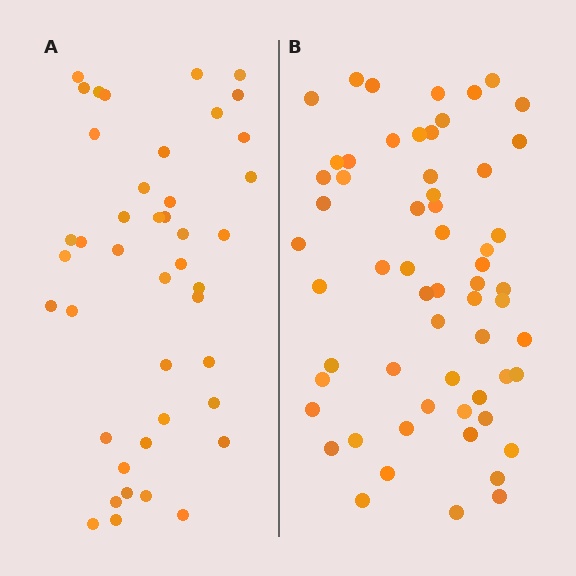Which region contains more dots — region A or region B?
Region B (the right region) has more dots.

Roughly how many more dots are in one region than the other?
Region B has approximately 15 more dots than region A.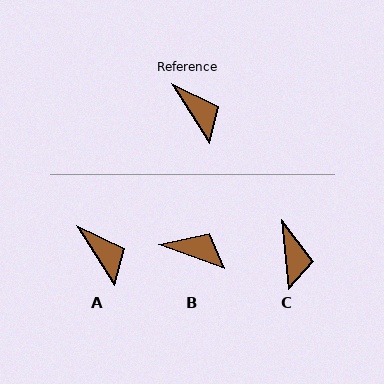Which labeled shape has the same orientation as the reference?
A.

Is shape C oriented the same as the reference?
No, it is off by about 27 degrees.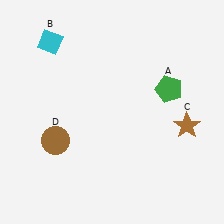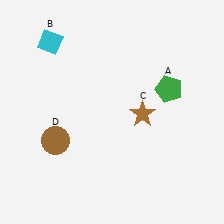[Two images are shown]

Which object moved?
The brown star (C) moved left.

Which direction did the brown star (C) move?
The brown star (C) moved left.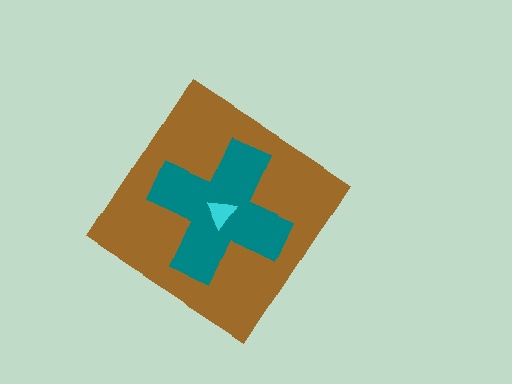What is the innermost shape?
The cyan triangle.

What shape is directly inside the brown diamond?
The teal cross.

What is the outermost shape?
The brown diamond.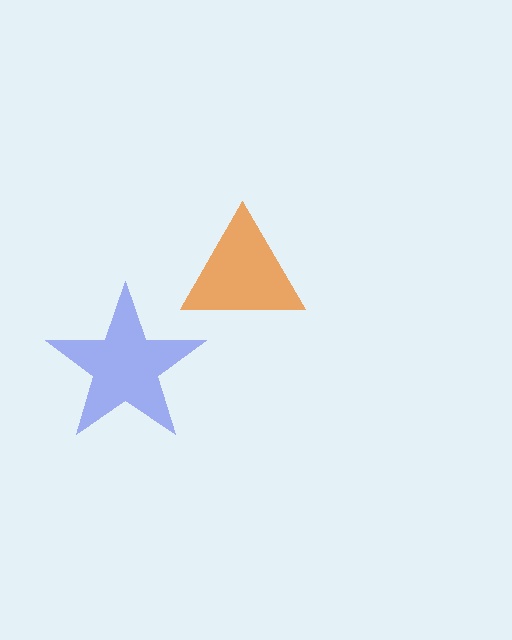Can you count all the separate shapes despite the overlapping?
Yes, there are 2 separate shapes.